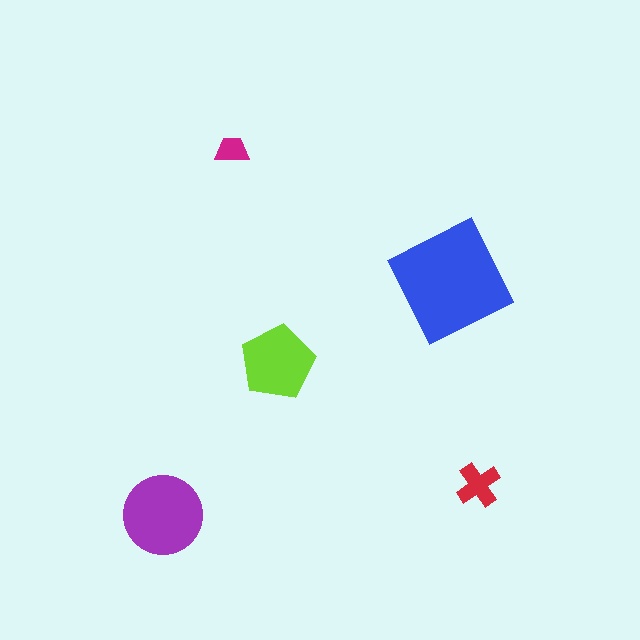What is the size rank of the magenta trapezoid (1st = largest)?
5th.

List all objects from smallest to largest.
The magenta trapezoid, the red cross, the lime pentagon, the purple circle, the blue square.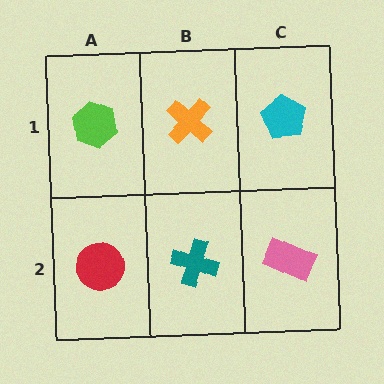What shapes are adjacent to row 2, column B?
An orange cross (row 1, column B), a red circle (row 2, column A), a pink rectangle (row 2, column C).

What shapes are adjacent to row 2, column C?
A cyan pentagon (row 1, column C), a teal cross (row 2, column B).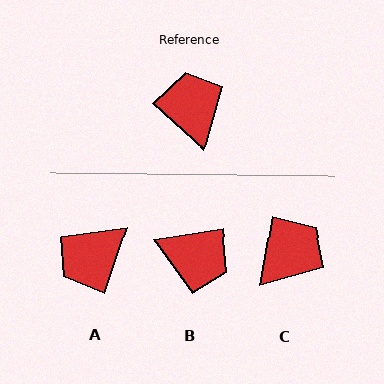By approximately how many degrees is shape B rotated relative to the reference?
Approximately 128 degrees clockwise.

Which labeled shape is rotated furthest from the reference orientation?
B, about 128 degrees away.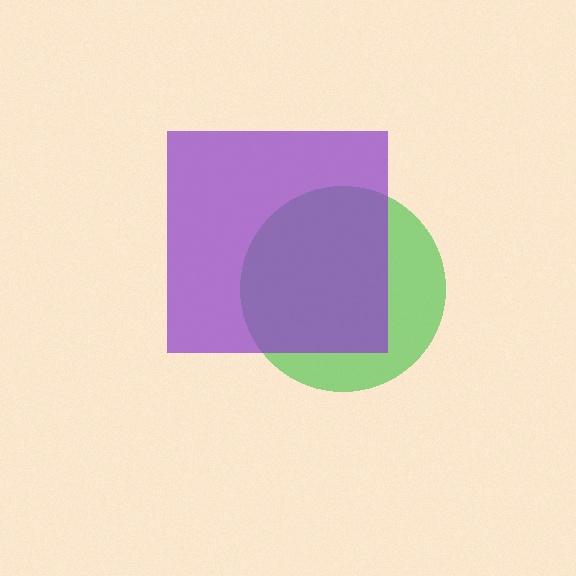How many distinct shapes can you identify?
There are 2 distinct shapes: a green circle, a purple square.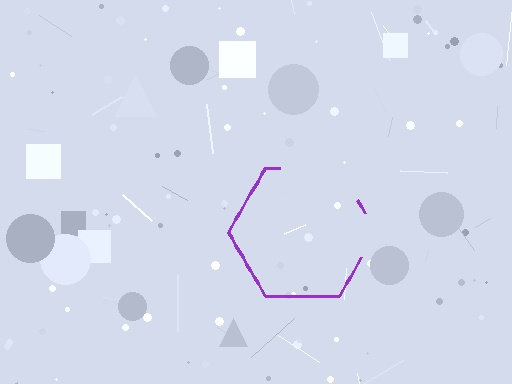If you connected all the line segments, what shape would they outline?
They would outline a hexagon.